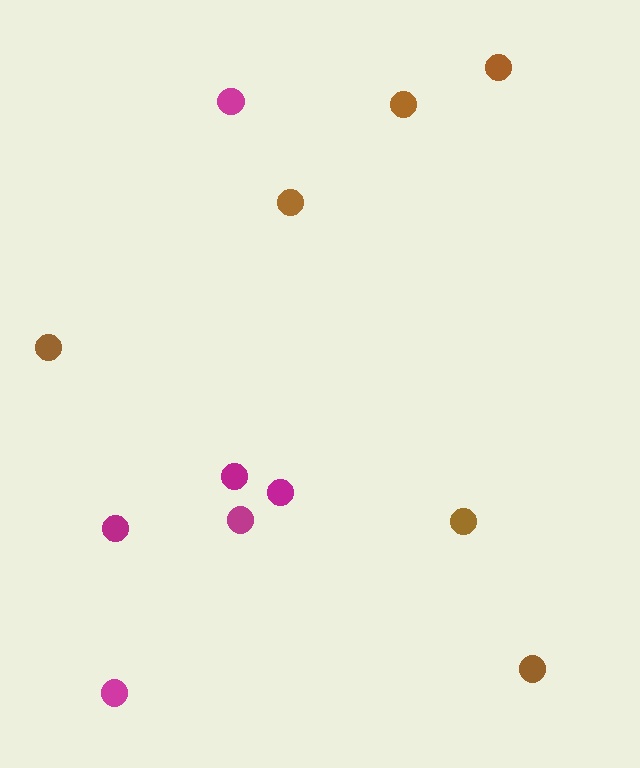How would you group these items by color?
There are 2 groups: one group of magenta circles (6) and one group of brown circles (6).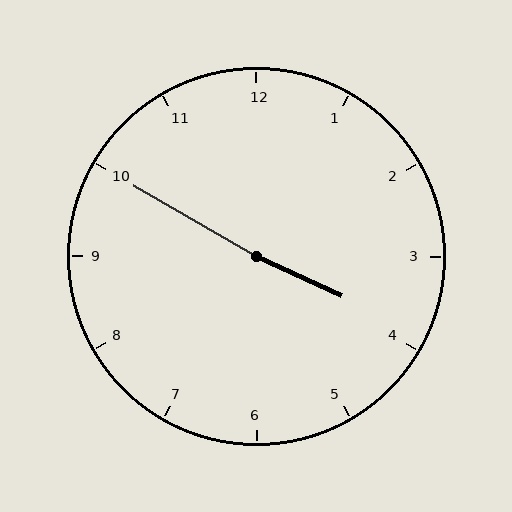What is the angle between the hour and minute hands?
Approximately 175 degrees.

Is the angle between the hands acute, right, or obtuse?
It is obtuse.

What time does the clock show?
3:50.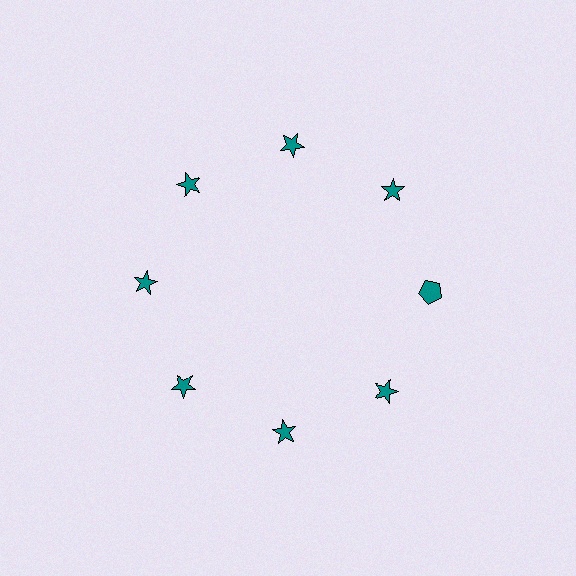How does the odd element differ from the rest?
It has a different shape: pentagon instead of star.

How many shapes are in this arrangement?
There are 8 shapes arranged in a ring pattern.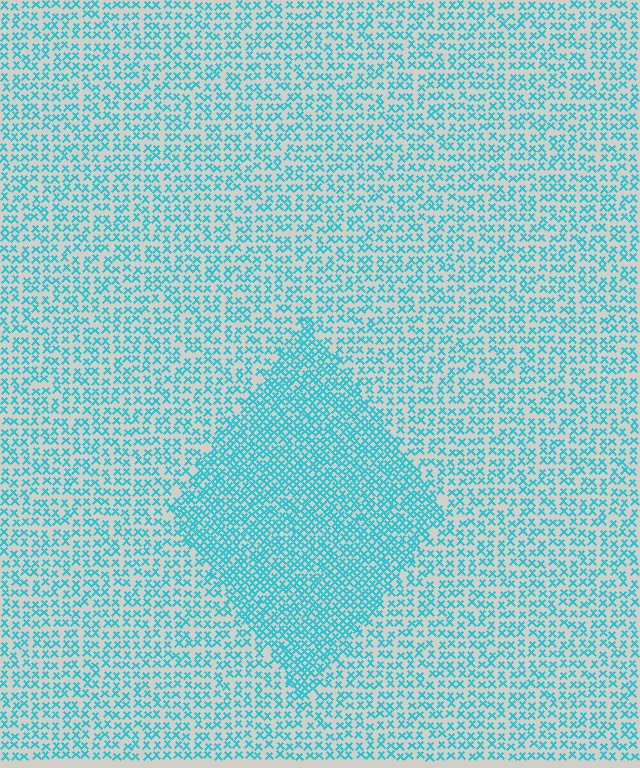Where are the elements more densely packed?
The elements are more densely packed inside the diamond boundary.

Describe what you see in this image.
The image contains small cyan elements arranged at two different densities. A diamond-shaped region is visible where the elements are more densely packed than the surrounding area.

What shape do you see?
I see a diamond.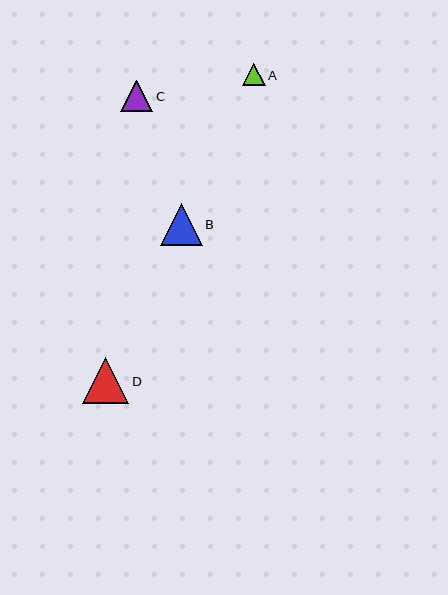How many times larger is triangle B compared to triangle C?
Triangle B is approximately 1.3 times the size of triangle C.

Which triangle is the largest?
Triangle D is the largest with a size of approximately 47 pixels.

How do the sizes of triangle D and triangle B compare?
Triangle D and triangle B are approximately the same size.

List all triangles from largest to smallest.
From largest to smallest: D, B, C, A.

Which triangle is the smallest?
Triangle A is the smallest with a size of approximately 22 pixels.